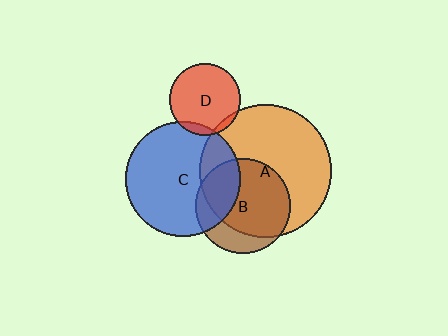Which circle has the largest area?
Circle A (orange).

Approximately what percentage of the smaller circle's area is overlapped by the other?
Approximately 5%.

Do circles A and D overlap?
Yes.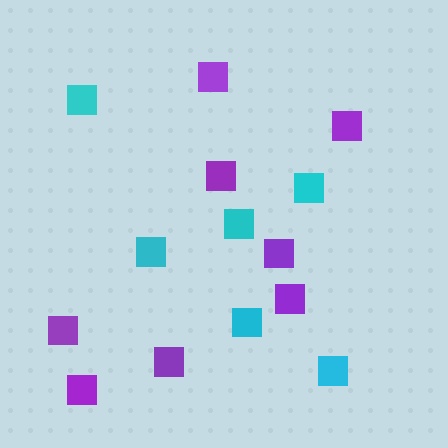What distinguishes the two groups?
There are 2 groups: one group of cyan squares (6) and one group of purple squares (8).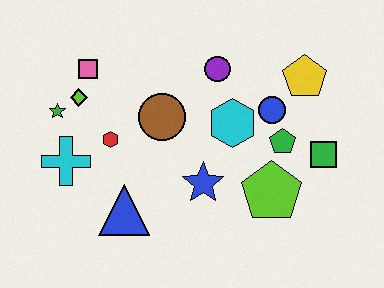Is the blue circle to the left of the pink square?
No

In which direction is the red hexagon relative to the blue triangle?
The red hexagon is above the blue triangle.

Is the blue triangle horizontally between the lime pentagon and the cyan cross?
Yes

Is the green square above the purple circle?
No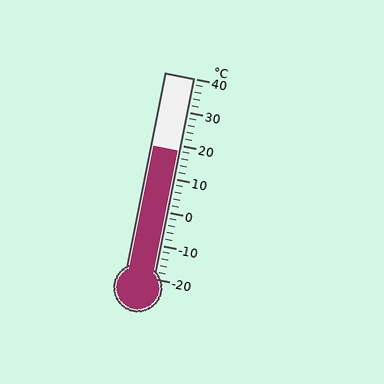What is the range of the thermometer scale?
The thermometer scale ranges from -20°C to 40°C.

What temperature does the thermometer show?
The thermometer shows approximately 18°C.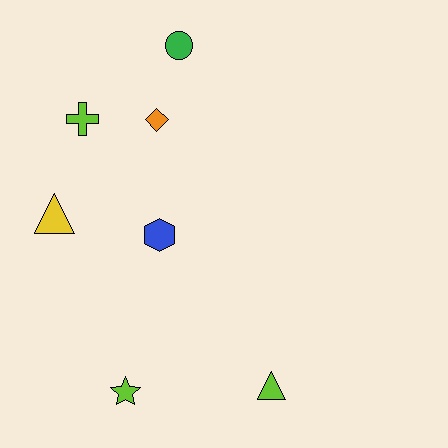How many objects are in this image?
There are 7 objects.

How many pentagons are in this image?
There are no pentagons.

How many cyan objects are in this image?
There are no cyan objects.